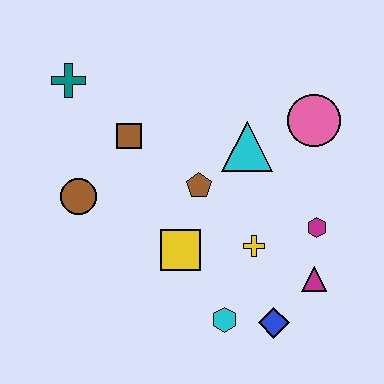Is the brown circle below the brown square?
Yes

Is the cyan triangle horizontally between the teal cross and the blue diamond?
Yes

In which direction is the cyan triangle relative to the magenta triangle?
The cyan triangle is above the magenta triangle.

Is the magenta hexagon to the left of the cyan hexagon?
No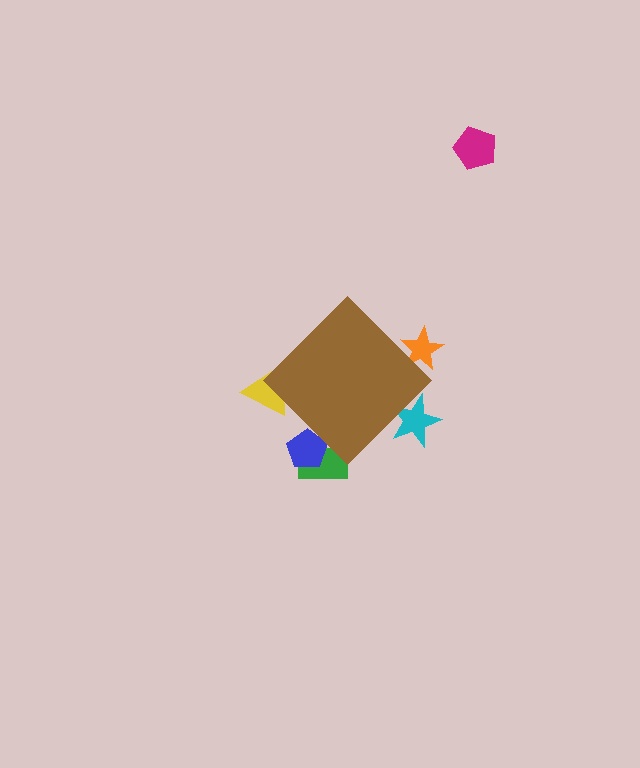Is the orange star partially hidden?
Yes, the orange star is partially hidden behind the brown diamond.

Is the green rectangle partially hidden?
Yes, the green rectangle is partially hidden behind the brown diamond.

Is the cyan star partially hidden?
Yes, the cyan star is partially hidden behind the brown diamond.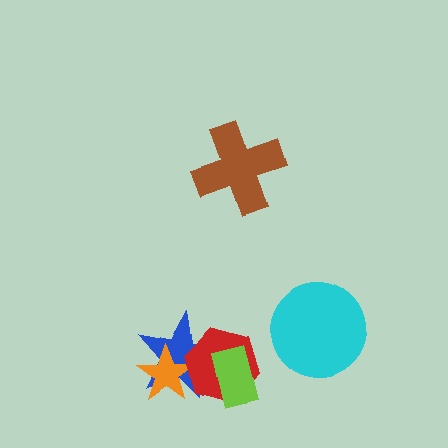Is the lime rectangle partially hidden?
No, no other shape covers it.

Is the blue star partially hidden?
Yes, it is partially covered by another shape.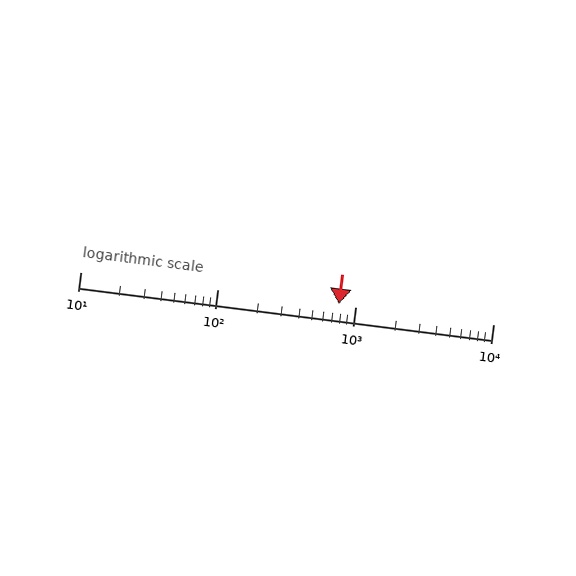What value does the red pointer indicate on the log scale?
The pointer indicates approximately 750.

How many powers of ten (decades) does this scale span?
The scale spans 3 decades, from 10 to 10000.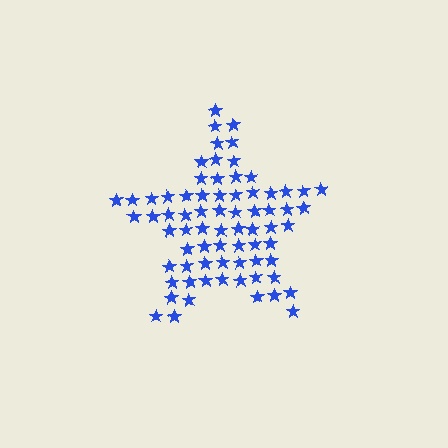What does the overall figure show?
The overall figure shows a star.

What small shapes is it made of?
It is made of small stars.